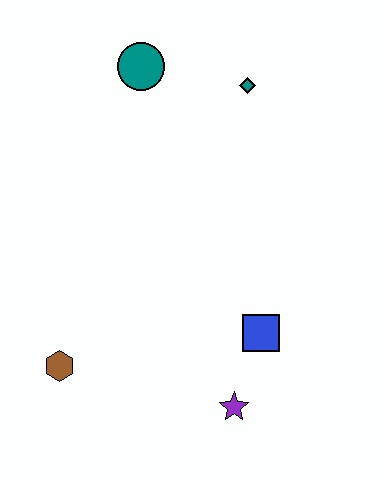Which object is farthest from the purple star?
The teal circle is farthest from the purple star.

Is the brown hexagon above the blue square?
No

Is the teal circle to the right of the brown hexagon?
Yes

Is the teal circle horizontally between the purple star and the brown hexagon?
Yes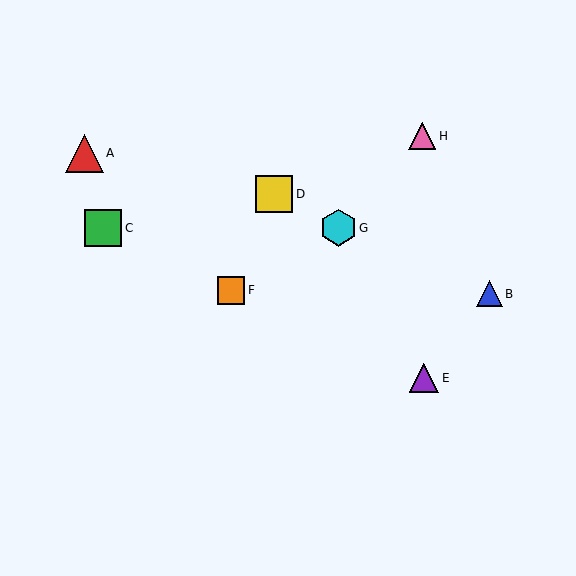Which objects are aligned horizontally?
Objects C, G are aligned horizontally.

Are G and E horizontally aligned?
No, G is at y≈228 and E is at y≈378.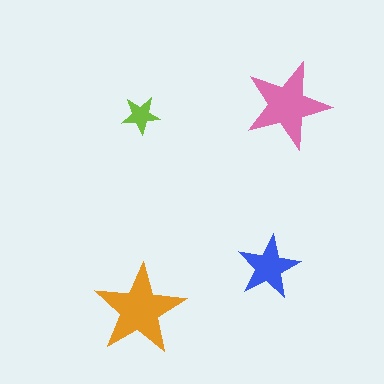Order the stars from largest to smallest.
the orange one, the pink one, the blue one, the lime one.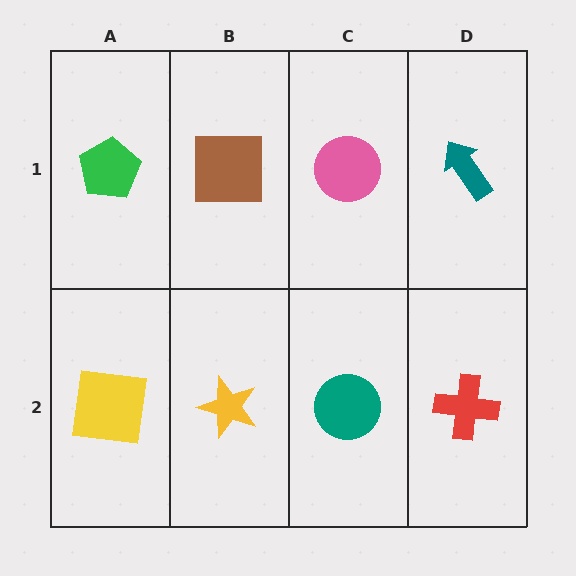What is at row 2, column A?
A yellow square.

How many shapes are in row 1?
4 shapes.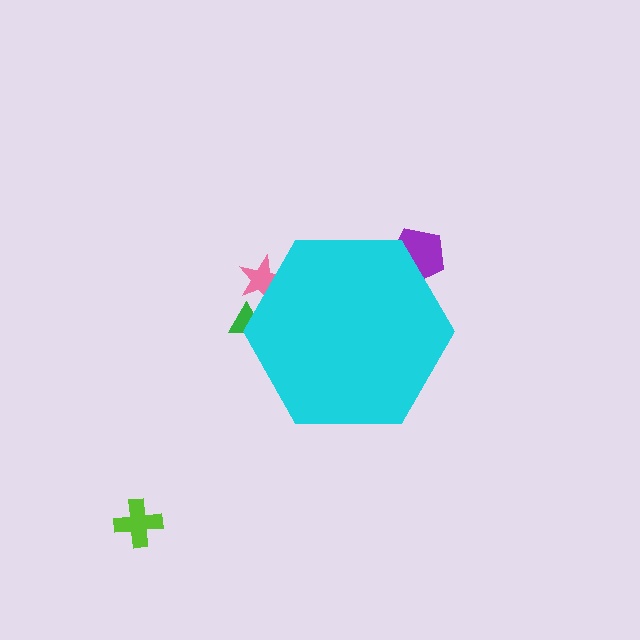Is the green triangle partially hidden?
Yes, the green triangle is partially hidden behind the cyan hexagon.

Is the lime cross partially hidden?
No, the lime cross is fully visible.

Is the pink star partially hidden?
Yes, the pink star is partially hidden behind the cyan hexagon.